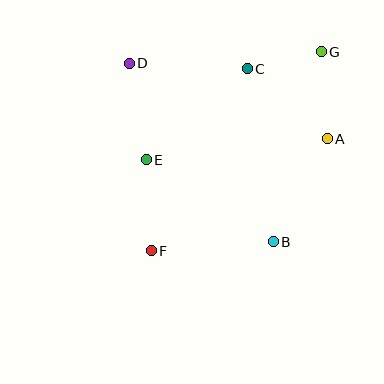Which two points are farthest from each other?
Points F and G are farthest from each other.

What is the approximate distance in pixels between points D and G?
The distance between D and G is approximately 192 pixels.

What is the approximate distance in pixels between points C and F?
The distance between C and F is approximately 206 pixels.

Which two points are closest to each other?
Points C and G are closest to each other.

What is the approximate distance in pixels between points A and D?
The distance between A and D is approximately 212 pixels.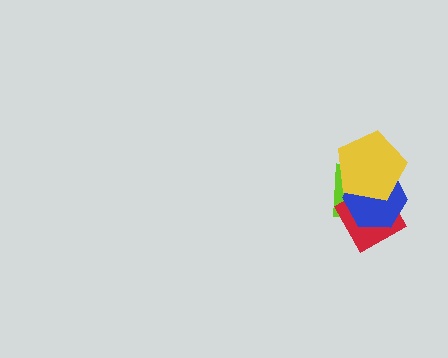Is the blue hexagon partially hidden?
Yes, it is partially covered by another shape.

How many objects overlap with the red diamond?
3 objects overlap with the red diamond.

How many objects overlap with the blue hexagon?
3 objects overlap with the blue hexagon.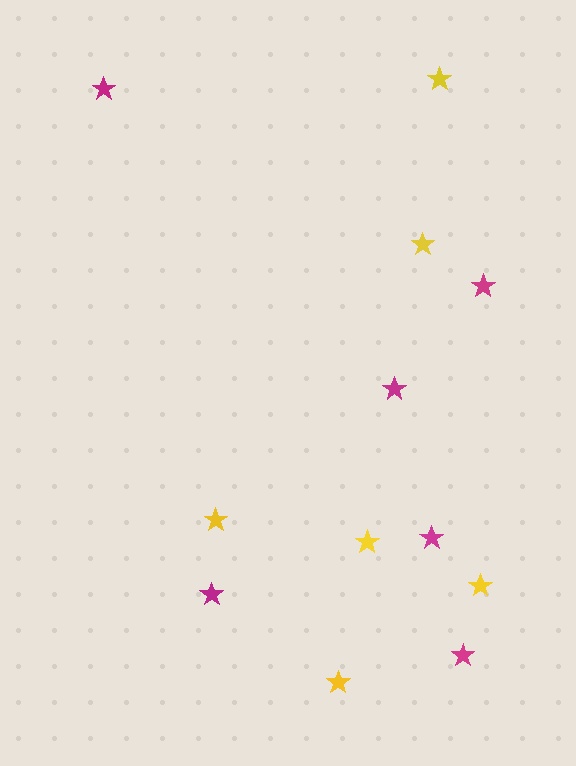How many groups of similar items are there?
There are 2 groups: one group of magenta stars (6) and one group of yellow stars (6).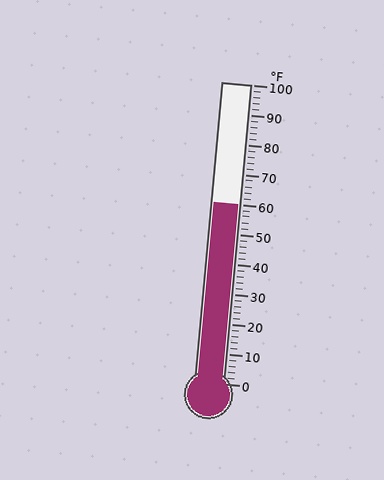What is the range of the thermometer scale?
The thermometer scale ranges from 0°F to 100°F.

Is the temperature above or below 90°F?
The temperature is below 90°F.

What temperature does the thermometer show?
The thermometer shows approximately 60°F.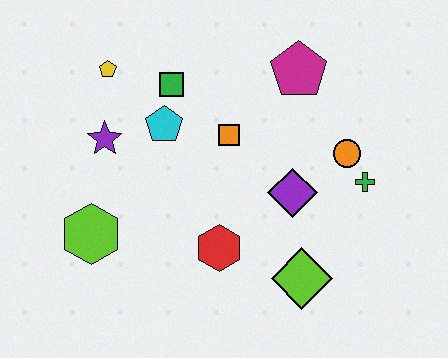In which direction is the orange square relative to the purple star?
The orange square is to the right of the purple star.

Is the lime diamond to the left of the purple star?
No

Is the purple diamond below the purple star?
Yes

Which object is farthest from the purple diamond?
The yellow pentagon is farthest from the purple diamond.